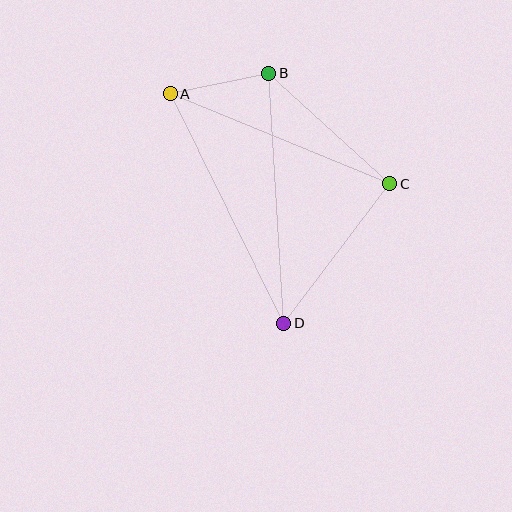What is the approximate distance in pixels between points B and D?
The distance between B and D is approximately 251 pixels.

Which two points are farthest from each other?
Points A and D are farthest from each other.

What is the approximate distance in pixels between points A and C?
The distance between A and C is approximately 237 pixels.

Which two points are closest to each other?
Points A and B are closest to each other.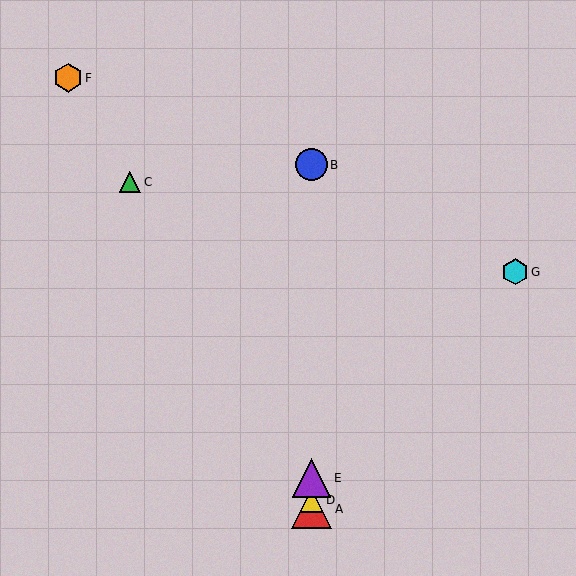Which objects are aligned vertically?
Objects A, B, D, E are aligned vertically.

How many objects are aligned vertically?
4 objects (A, B, D, E) are aligned vertically.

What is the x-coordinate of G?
Object G is at x≈515.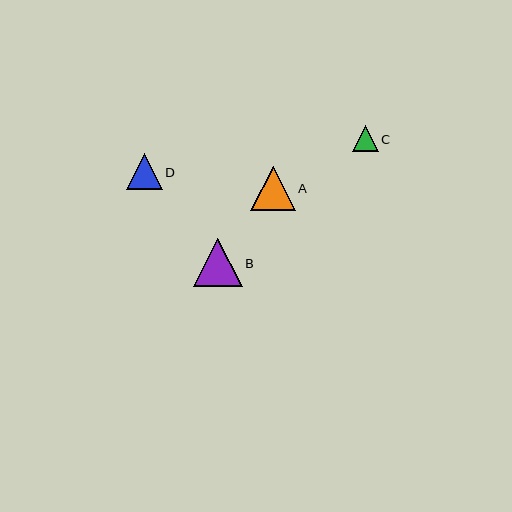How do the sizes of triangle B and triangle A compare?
Triangle B and triangle A are approximately the same size.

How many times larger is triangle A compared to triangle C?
Triangle A is approximately 1.7 times the size of triangle C.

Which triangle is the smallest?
Triangle C is the smallest with a size of approximately 25 pixels.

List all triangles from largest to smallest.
From largest to smallest: B, A, D, C.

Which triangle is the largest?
Triangle B is the largest with a size of approximately 49 pixels.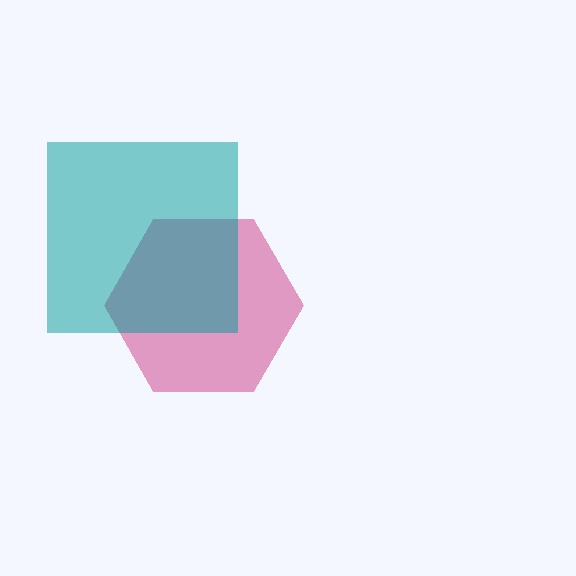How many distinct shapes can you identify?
There are 2 distinct shapes: a magenta hexagon, a teal square.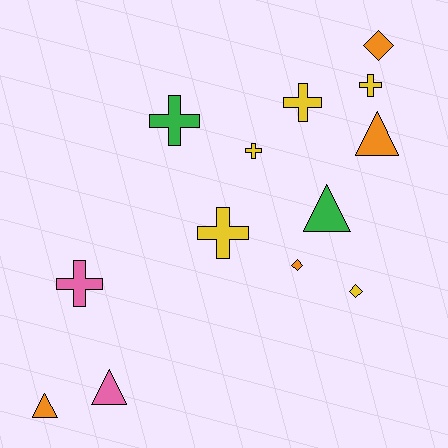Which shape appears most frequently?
Cross, with 6 objects.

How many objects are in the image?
There are 13 objects.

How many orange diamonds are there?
There are 2 orange diamonds.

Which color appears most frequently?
Yellow, with 5 objects.